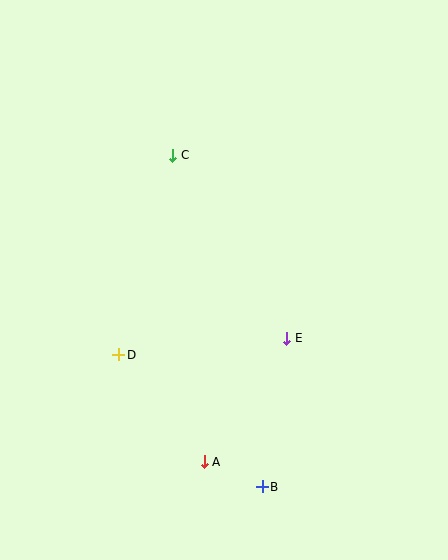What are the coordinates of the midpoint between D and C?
The midpoint between D and C is at (146, 255).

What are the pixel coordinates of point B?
Point B is at (262, 487).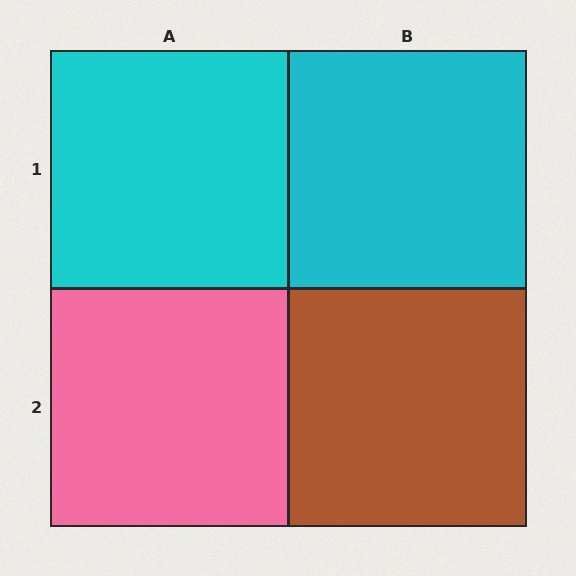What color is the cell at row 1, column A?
Cyan.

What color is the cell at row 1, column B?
Cyan.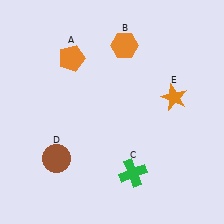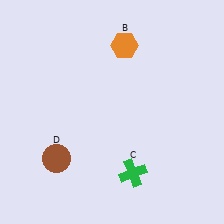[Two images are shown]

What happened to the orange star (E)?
The orange star (E) was removed in Image 2. It was in the top-right area of Image 1.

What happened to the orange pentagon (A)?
The orange pentagon (A) was removed in Image 2. It was in the top-left area of Image 1.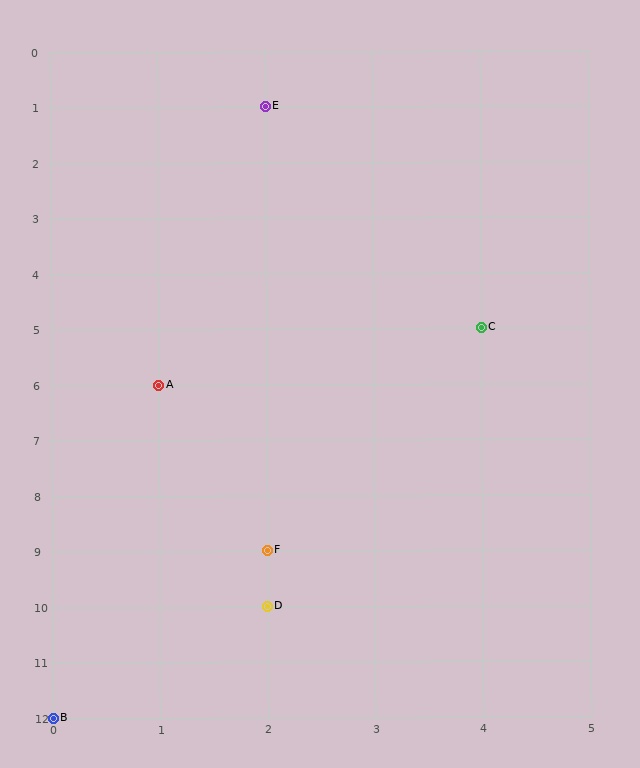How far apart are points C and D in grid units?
Points C and D are 2 columns and 5 rows apart (about 5.4 grid units diagonally).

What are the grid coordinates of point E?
Point E is at grid coordinates (2, 1).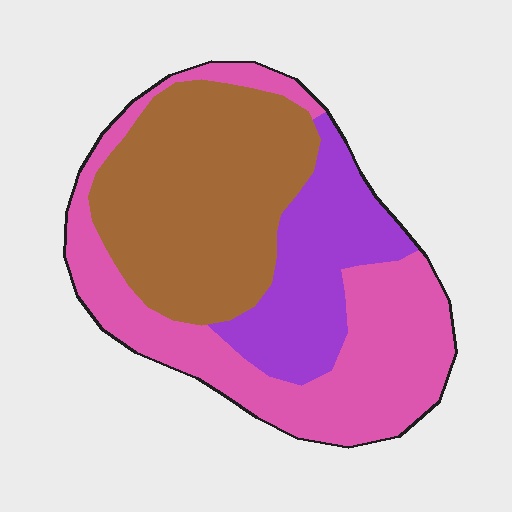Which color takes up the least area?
Purple, at roughly 20%.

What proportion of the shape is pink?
Pink takes up between a third and a half of the shape.